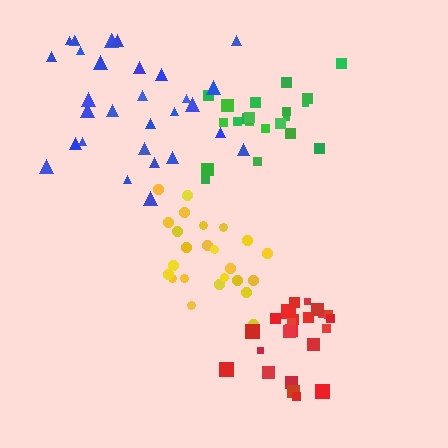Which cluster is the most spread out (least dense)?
Blue.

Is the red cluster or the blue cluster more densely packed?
Red.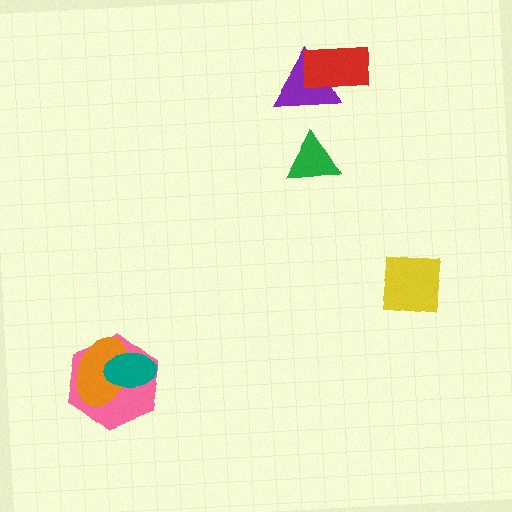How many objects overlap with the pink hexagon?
2 objects overlap with the pink hexagon.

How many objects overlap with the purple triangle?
1 object overlaps with the purple triangle.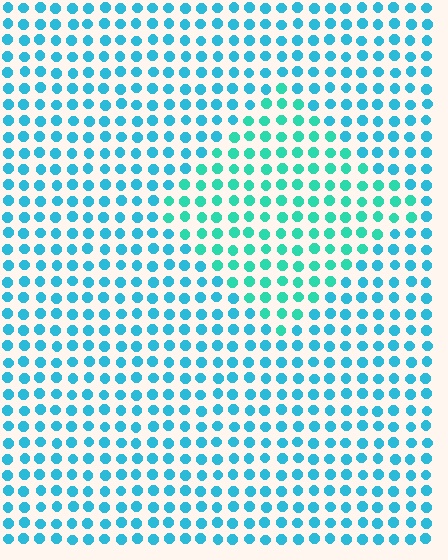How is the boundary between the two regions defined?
The boundary is defined purely by a slight shift in hue (about 27 degrees). Spacing, size, and orientation are identical on both sides.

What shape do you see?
I see a diamond.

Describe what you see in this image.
The image is filled with small cyan elements in a uniform arrangement. A diamond-shaped region is visible where the elements are tinted to a slightly different hue, forming a subtle color boundary.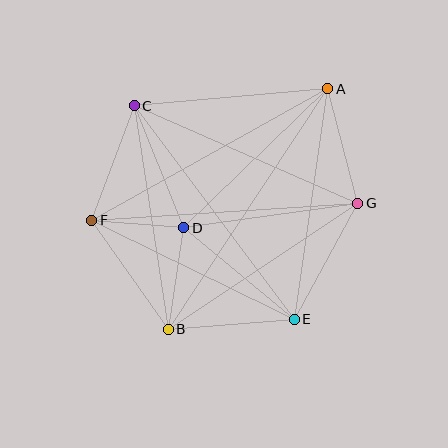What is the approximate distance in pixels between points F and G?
The distance between F and G is approximately 267 pixels.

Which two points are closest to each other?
Points D and F are closest to each other.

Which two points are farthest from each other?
Points A and B are farthest from each other.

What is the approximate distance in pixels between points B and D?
The distance between B and D is approximately 103 pixels.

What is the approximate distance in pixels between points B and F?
The distance between B and F is approximately 133 pixels.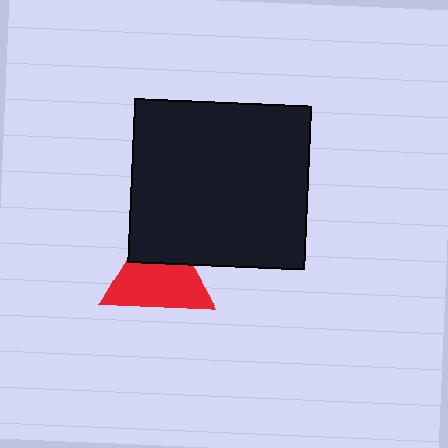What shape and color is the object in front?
The object in front is a black rectangle.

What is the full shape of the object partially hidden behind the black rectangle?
The partially hidden object is a red triangle.